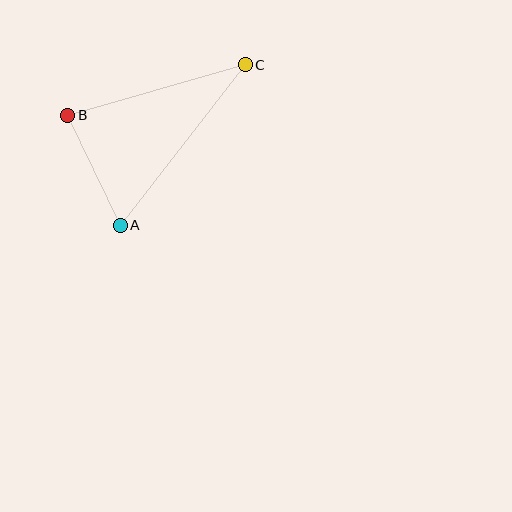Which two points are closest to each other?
Points A and B are closest to each other.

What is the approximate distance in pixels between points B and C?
The distance between B and C is approximately 184 pixels.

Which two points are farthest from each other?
Points A and C are farthest from each other.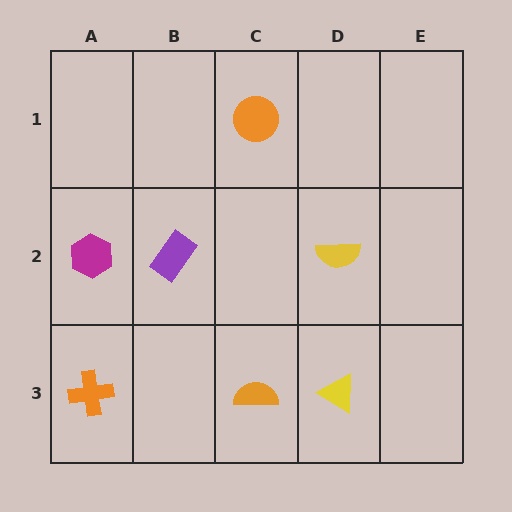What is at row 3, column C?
An orange semicircle.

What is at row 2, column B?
A purple rectangle.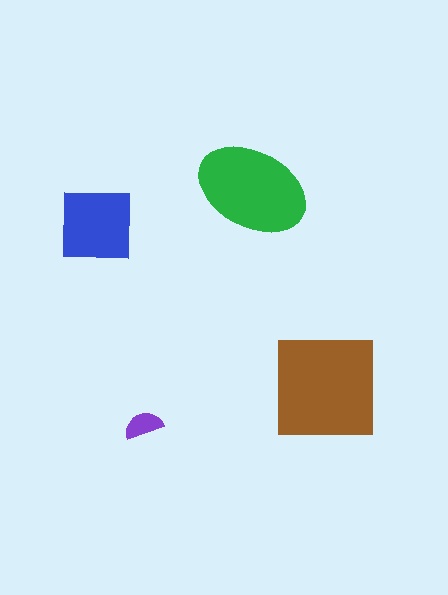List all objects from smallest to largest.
The purple semicircle, the blue square, the green ellipse, the brown square.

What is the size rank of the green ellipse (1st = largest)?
2nd.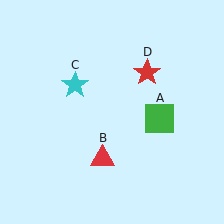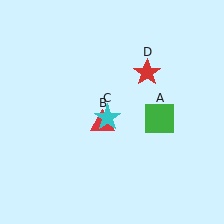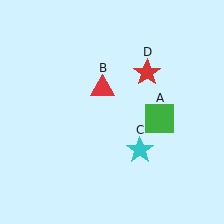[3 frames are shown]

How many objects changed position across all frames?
2 objects changed position: red triangle (object B), cyan star (object C).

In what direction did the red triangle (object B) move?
The red triangle (object B) moved up.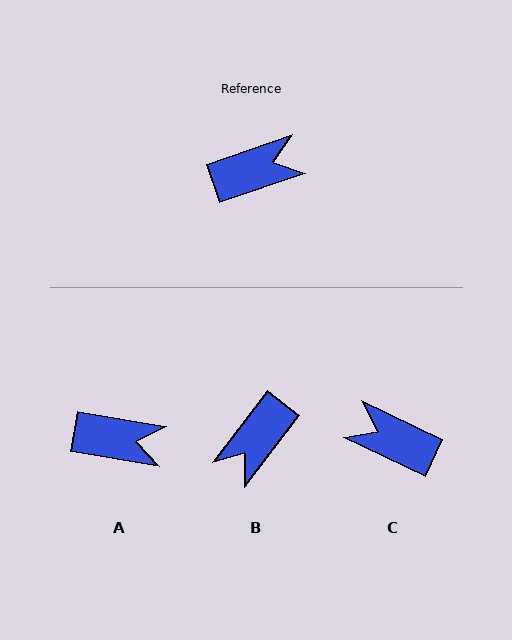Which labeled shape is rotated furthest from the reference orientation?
B, about 146 degrees away.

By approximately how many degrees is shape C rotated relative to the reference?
Approximately 136 degrees counter-clockwise.